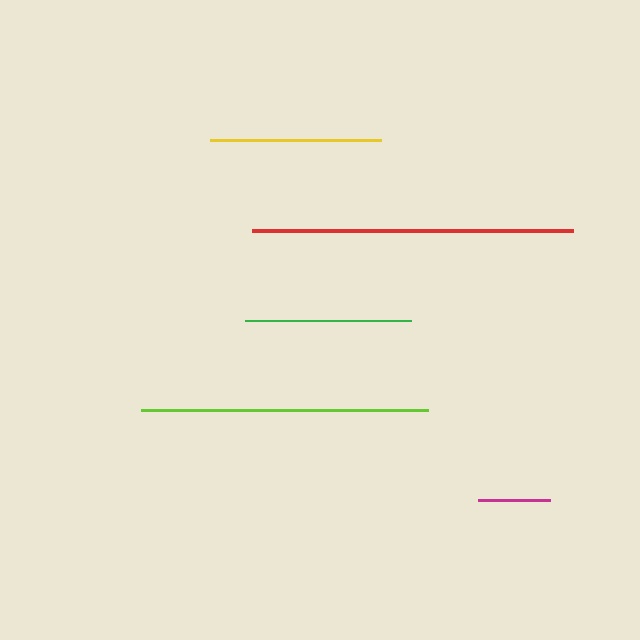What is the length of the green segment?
The green segment is approximately 166 pixels long.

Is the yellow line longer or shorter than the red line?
The red line is longer than the yellow line.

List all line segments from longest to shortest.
From longest to shortest: red, lime, yellow, green, magenta.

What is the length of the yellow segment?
The yellow segment is approximately 171 pixels long.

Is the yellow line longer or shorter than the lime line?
The lime line is longer than the yellow line.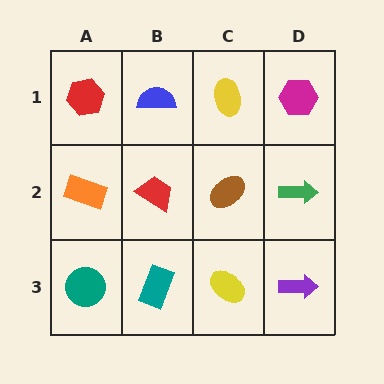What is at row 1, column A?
A red hexagon.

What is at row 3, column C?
A yellow ellipse.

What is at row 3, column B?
A teal rectangle.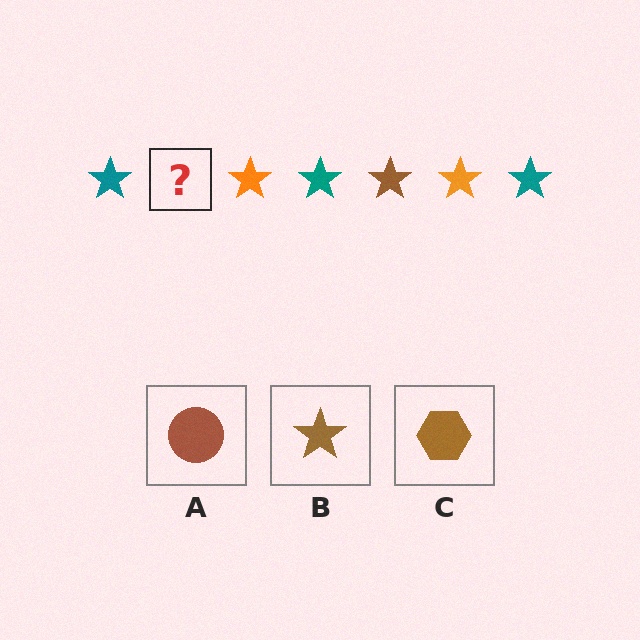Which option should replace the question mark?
Option B.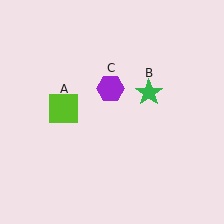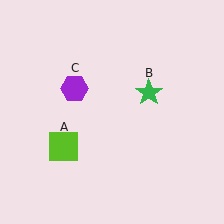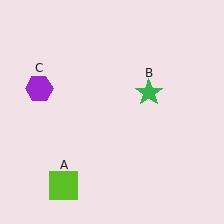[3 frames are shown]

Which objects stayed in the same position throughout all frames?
Green star (object B) remained stationary.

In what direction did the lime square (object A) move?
The lime square (object A) moved down.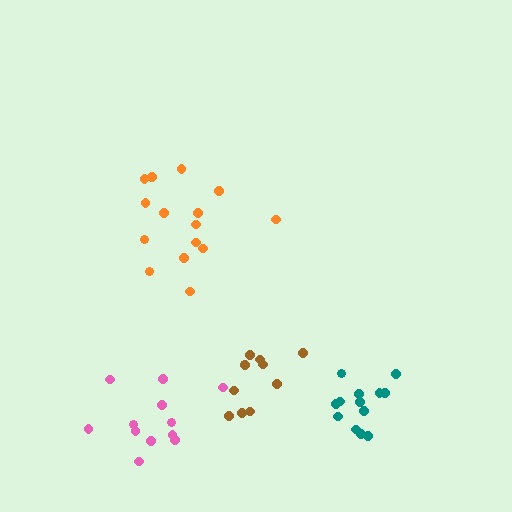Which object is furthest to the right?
The teal cluster is rightmost.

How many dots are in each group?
Group 1: 11 dots, Group 2: 13 dots, Group 3: 12 dots, Group 4: 15 dots (51 total).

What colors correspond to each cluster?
The clusters are colored: brown, teal, pink, orange.